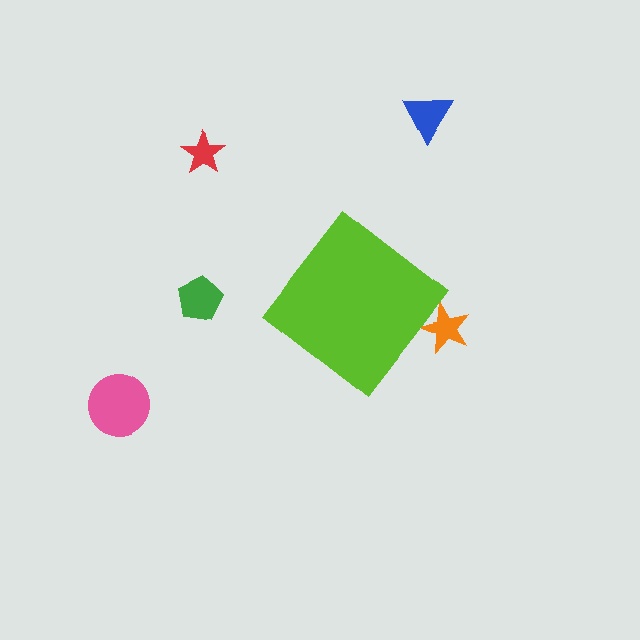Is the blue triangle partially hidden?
No, the blue triangle is fully visible.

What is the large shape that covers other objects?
A lime diamond.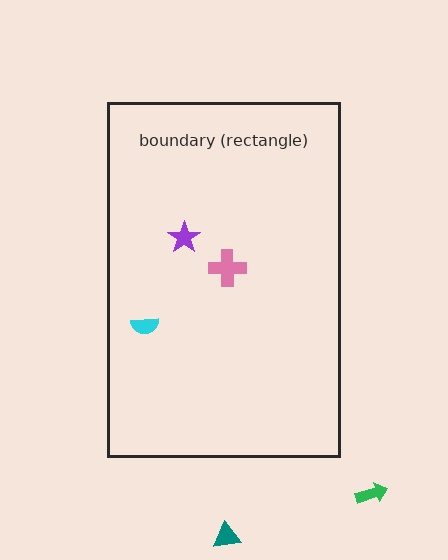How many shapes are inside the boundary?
3 inside, 2 outside.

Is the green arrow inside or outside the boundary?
Outside.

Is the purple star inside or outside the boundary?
Inside.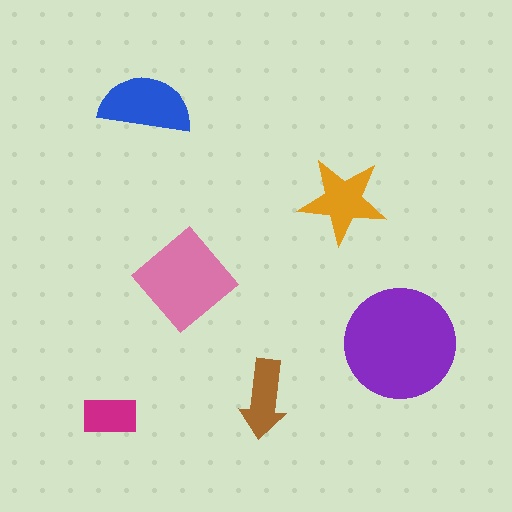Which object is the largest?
The purple circle.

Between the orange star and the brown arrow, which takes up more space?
The orange star.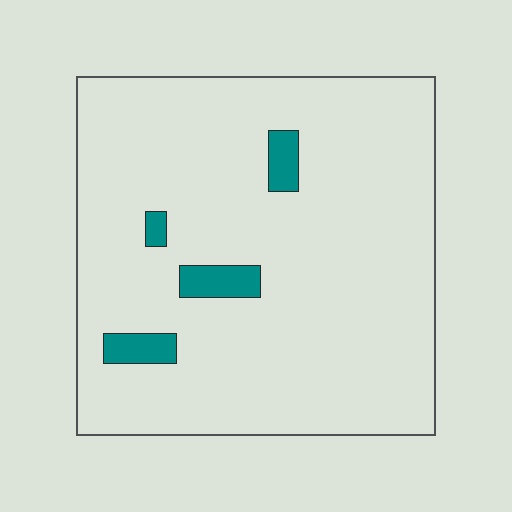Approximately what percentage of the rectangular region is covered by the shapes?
Approximately 5%.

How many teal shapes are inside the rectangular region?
4.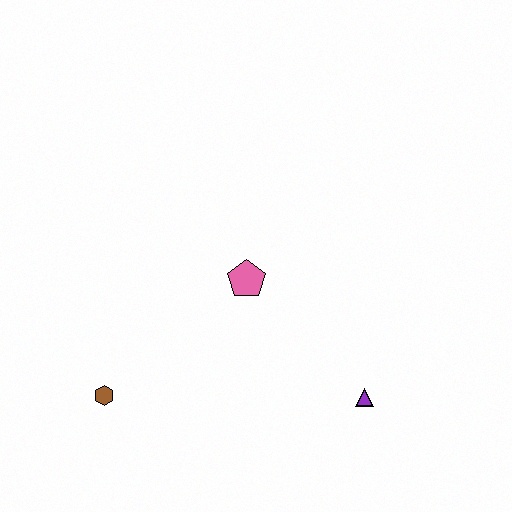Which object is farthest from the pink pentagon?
The brown hexagon is farthest from the pink pentagon.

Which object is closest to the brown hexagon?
The pink pentagon is closest to the brown hexagon.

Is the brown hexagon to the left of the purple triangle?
Yes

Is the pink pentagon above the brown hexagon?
Yes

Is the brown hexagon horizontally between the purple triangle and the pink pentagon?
No